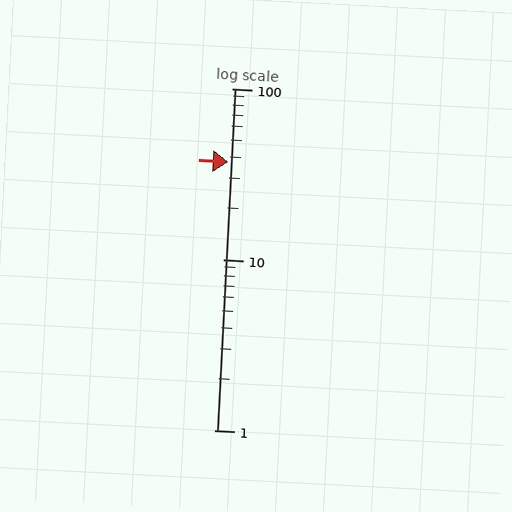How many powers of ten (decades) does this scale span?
The scale spans 2 decades, from 1 to 100.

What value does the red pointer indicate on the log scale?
The pointer indicates approximately 37.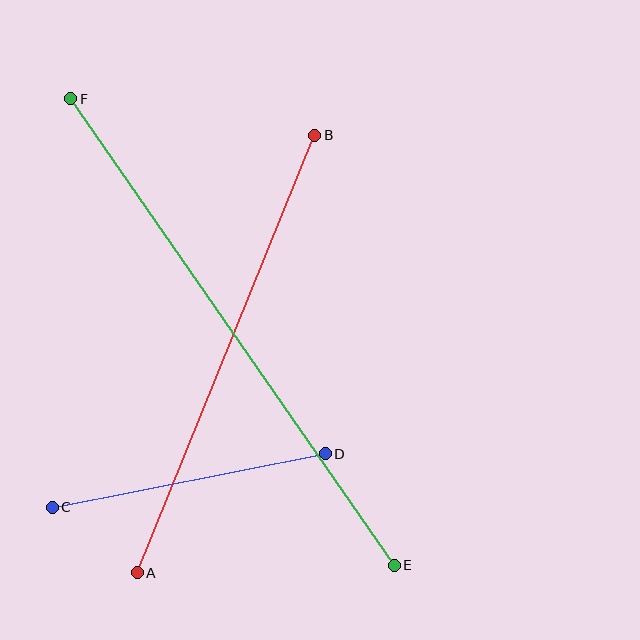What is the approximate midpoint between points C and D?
The midpoint is at approximately (189, 480) pixels.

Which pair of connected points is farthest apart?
Points E and F are farthest apart.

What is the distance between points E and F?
The distance is approximately 568 pixels.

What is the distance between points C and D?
The distance is approximately 278 pixels.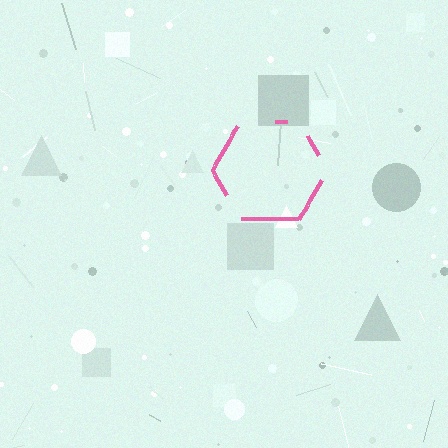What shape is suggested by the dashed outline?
The dashed outline suggests a hexagon.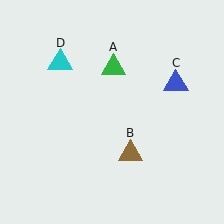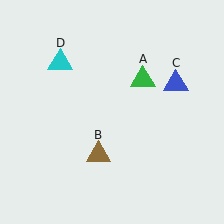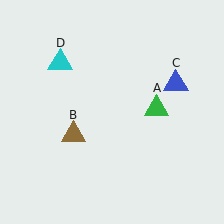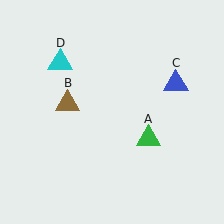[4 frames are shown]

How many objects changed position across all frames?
2 objects changed position: green triangle (object A), brown triangle (object B).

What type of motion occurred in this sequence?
The green triangle (object A), brown triangle (object B) rotated clockwise around the center of the scene.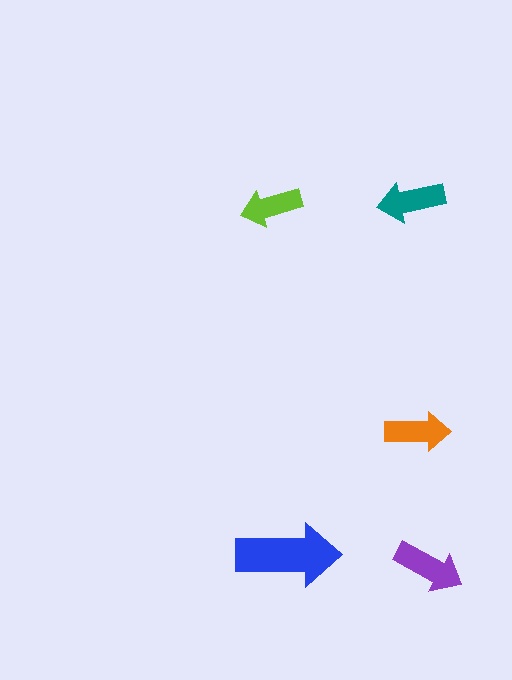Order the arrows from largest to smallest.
the blue one, the purple one, the teal one, the orange one, the lime one.